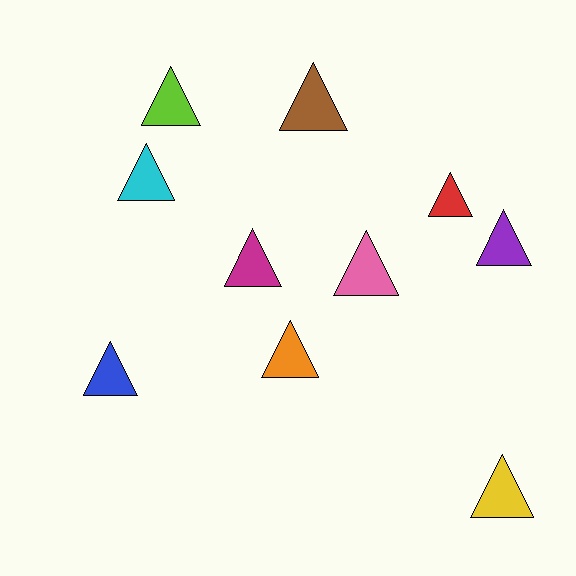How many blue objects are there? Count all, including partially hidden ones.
There is 1 blue object.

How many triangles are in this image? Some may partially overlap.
There are 10 triangles.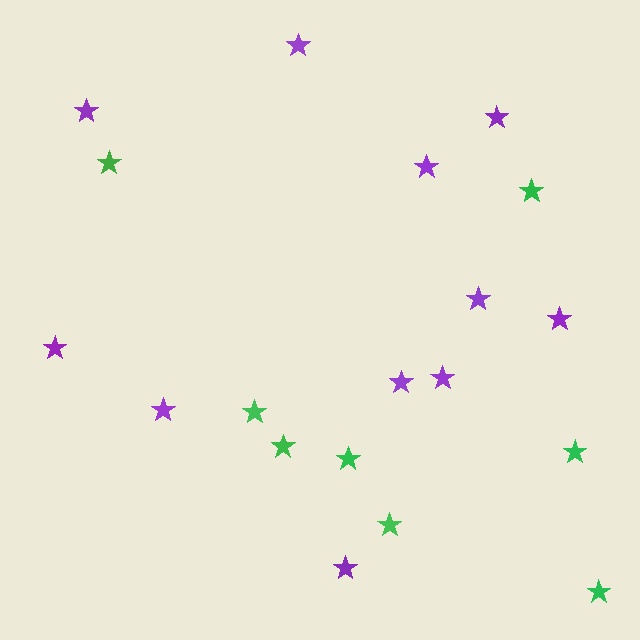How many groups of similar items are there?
There are 2 groups: one group of purple stars (11) and one group of green stars (8).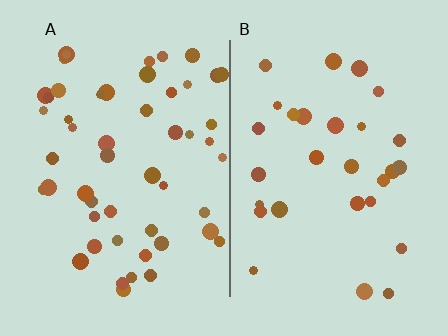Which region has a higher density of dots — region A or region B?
A (the left).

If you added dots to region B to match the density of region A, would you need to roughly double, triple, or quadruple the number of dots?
Approximately double.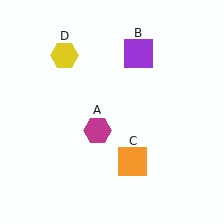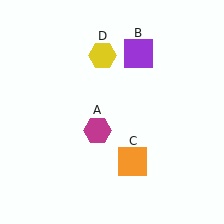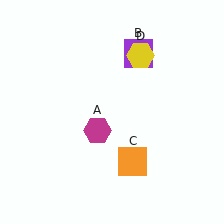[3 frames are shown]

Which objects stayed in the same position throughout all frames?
Magenta hexagon (object A) and purple square (object B) and orange square (object C) remained stationary.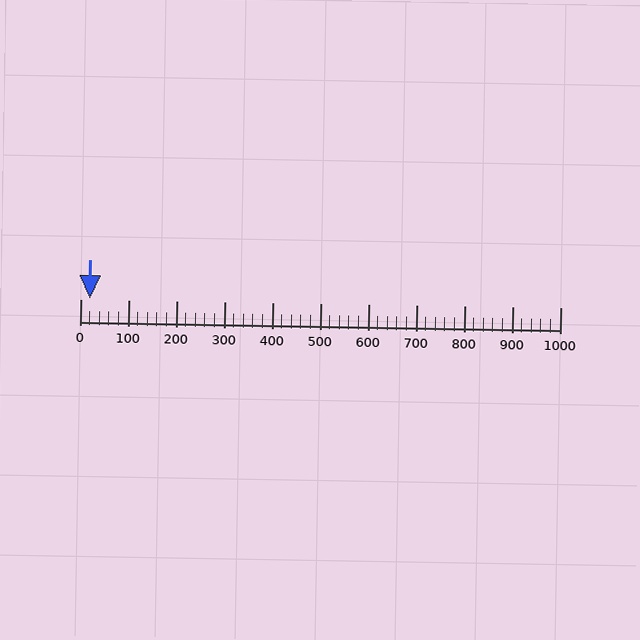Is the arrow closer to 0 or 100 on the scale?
The arrow is closer to 0.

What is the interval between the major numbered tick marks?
The major tick marks are spaced 100 units apart.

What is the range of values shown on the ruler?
The ruler shows values from 0 to 1000.